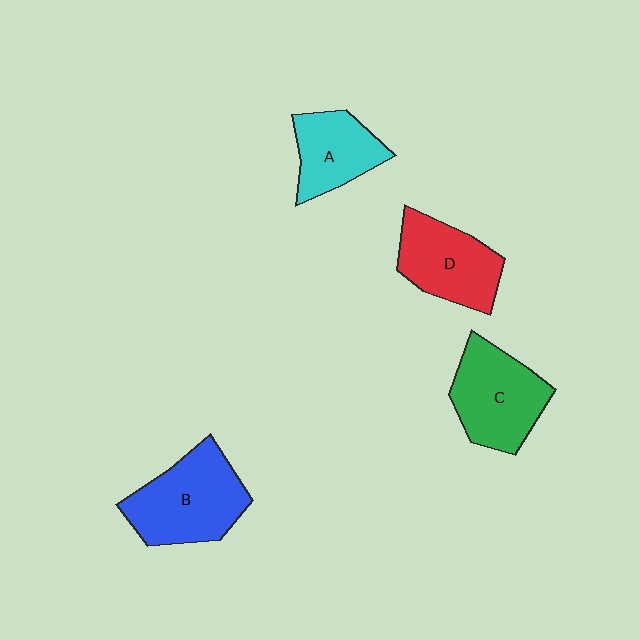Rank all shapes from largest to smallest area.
From largest to smallest: B (blue), C (green), D (red), A (cyan).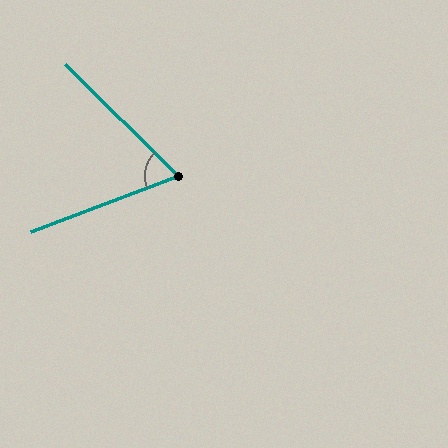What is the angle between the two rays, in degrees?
Approximately 65 degrees.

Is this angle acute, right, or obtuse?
It is acute.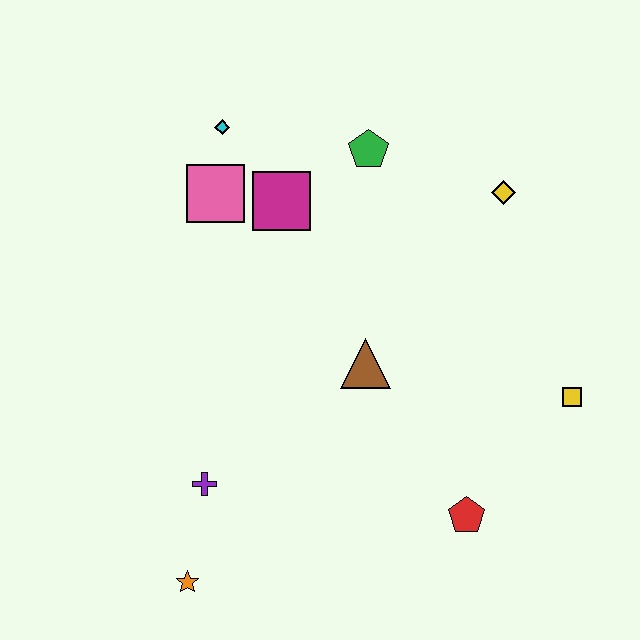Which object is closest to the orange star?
The purple cross is closest to the orange star.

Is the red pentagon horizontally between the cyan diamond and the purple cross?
No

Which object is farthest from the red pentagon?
The cyan diamond is farthest from the red pentagon.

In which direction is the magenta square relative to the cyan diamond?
The magenta square is below the cyan diamond.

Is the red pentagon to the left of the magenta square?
No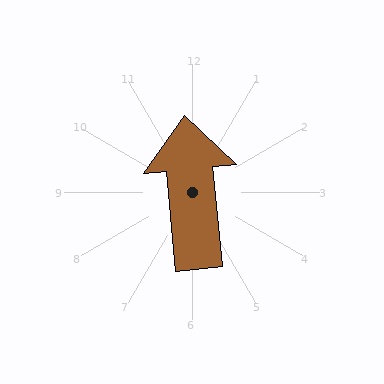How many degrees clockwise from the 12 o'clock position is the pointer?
Approximately 355 degrees.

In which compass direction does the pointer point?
North.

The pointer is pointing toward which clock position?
Roughly 12 o'clock.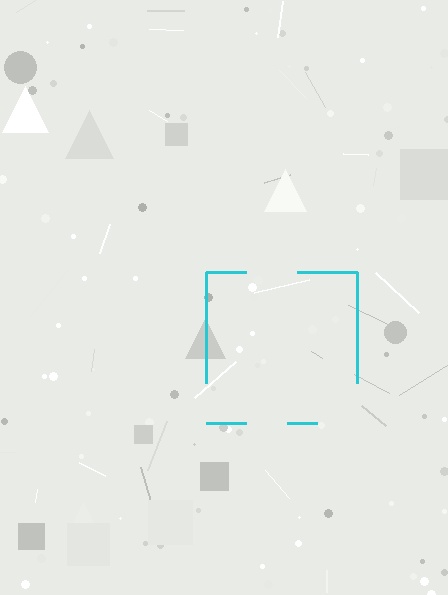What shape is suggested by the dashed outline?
The dashed outline suggests a square.